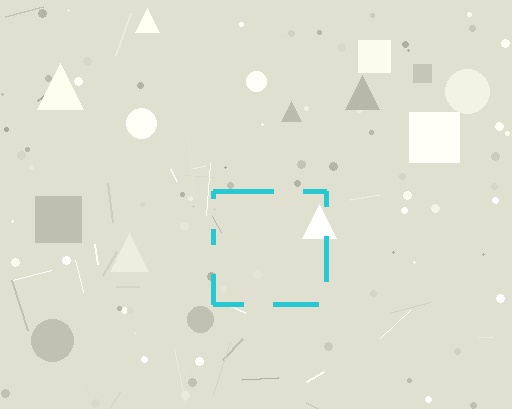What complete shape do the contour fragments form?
The contour fragments form a square.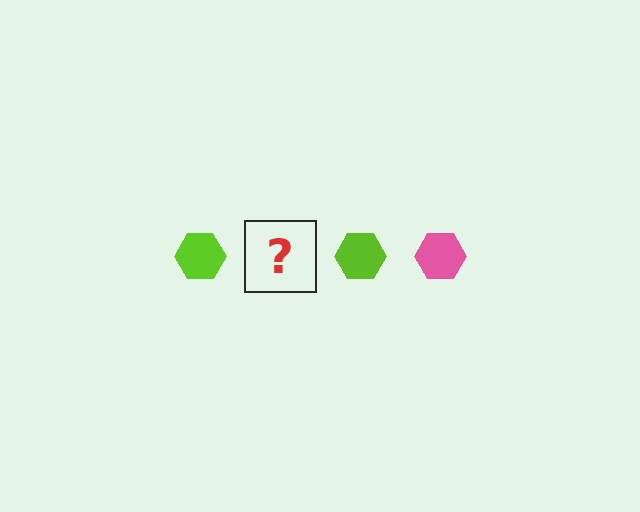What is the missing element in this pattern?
The missing element is a pink hexagon.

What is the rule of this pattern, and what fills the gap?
The rule is that the pattern cycles through lime, pink hexagons. The gap should be filled with a pink hexagon.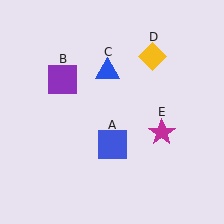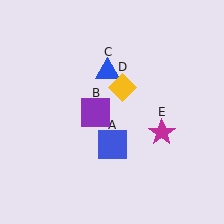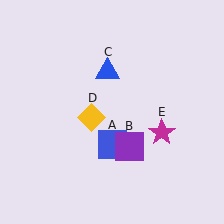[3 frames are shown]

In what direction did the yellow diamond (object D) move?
The yellow diamond (object D) moved down and to the left.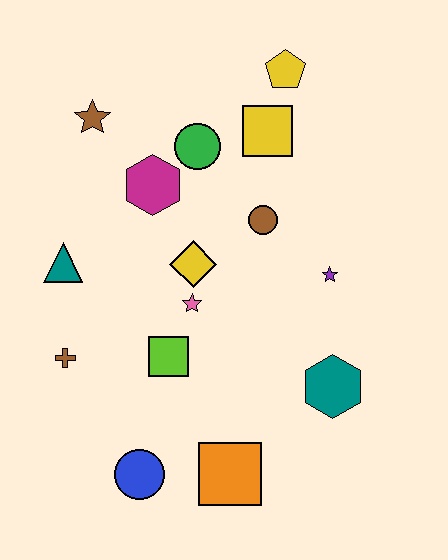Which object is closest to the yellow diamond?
The pink star is closest to the yellow diamond.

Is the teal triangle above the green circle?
No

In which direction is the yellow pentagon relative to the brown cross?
The yellow pentagon is above the brown cross.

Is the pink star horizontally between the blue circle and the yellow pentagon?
Yes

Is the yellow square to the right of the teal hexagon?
No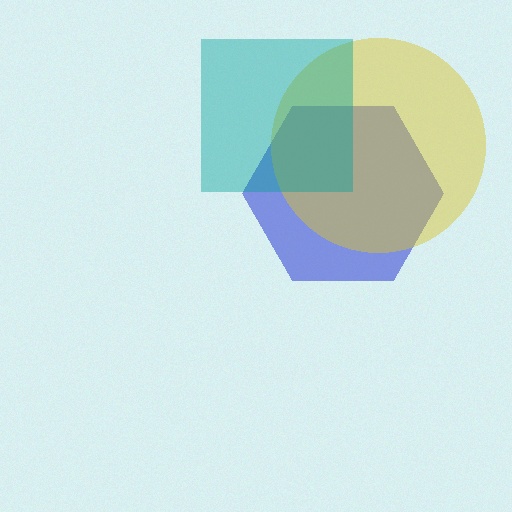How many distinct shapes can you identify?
There are 3 distinct shapes: a blue hexagon, a yellow circle, a teal square.